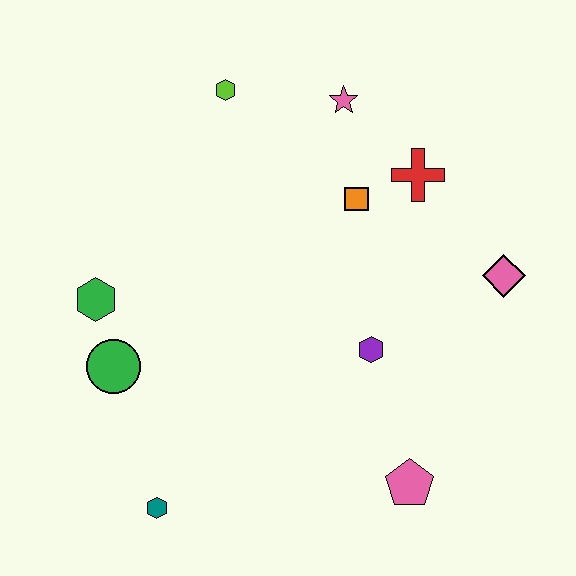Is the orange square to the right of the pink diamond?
No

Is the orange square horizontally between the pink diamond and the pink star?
Yes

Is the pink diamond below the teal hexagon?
No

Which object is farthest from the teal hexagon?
The pink star is farthest from the teal hexagon.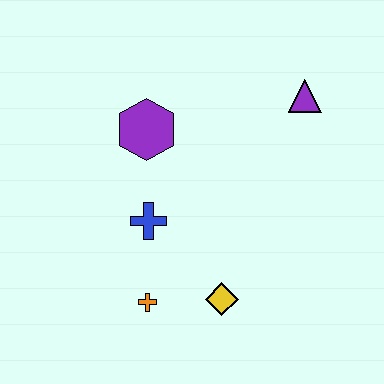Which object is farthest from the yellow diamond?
The purple triangle is farthest from the yellow diamond.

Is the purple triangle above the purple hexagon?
Yes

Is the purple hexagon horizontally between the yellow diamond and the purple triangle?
No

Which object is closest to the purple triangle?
The purple hexagon is closest to the purple triangle.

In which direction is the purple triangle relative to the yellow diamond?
The purple triangle is above the yellow diamond.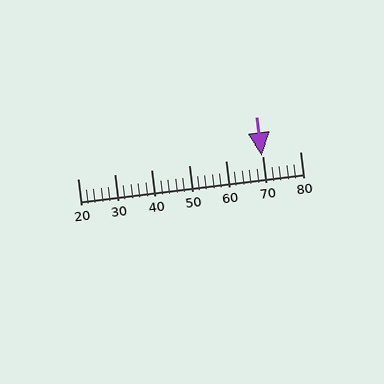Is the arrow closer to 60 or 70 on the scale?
The arrow is closer to 70.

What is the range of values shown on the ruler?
The ruler shows values from 20 to 80.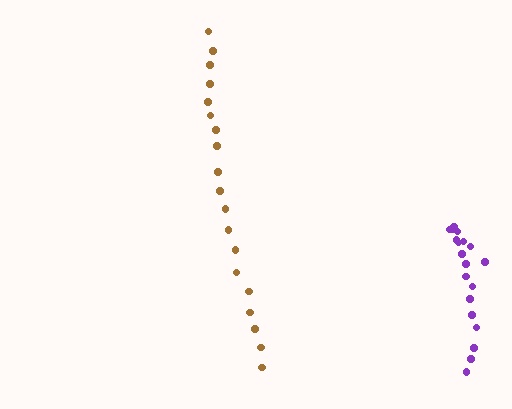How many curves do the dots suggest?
There are 2 distinct paths.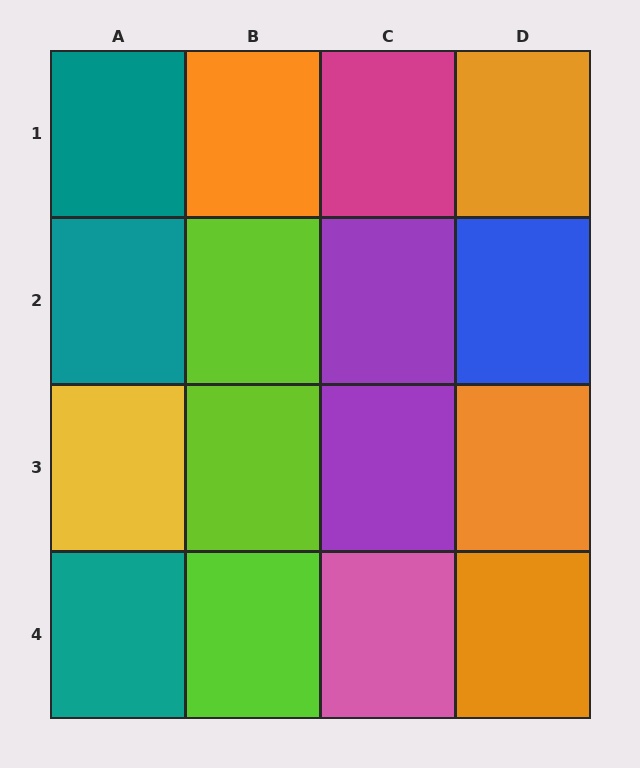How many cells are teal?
3 cells are teal.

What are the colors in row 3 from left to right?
Yellow, lime, purple, orange.